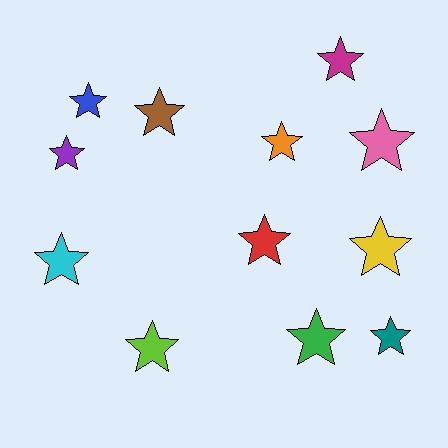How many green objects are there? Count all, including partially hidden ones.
There is 1 green object.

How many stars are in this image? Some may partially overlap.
There are 12 stars.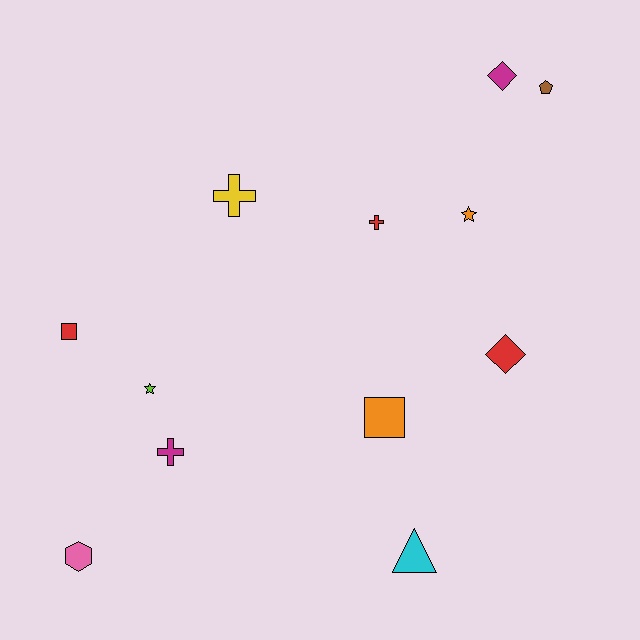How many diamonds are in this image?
There are 2 diamonds.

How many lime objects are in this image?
There is 1 lime object.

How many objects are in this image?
There are 12 objects.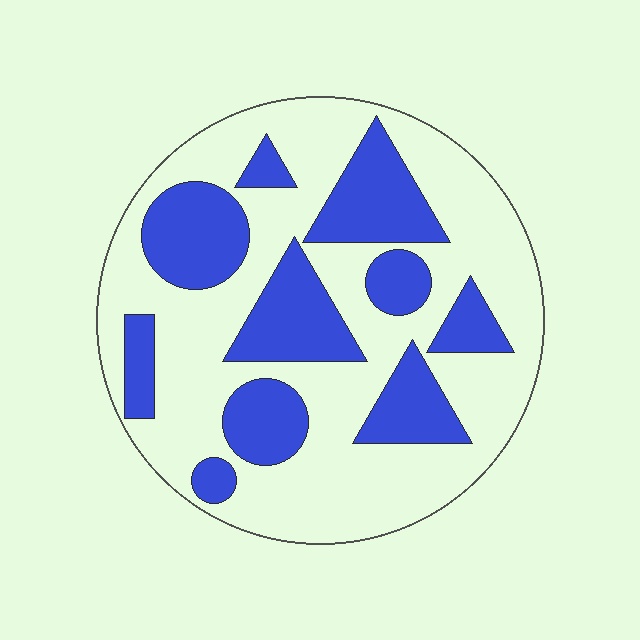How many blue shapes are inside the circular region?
10.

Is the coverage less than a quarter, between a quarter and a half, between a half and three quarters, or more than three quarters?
Between a quarter and a half.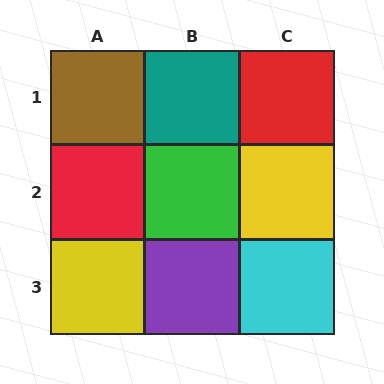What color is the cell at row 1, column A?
Brown.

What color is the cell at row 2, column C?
Yellow.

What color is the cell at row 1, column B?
Teal.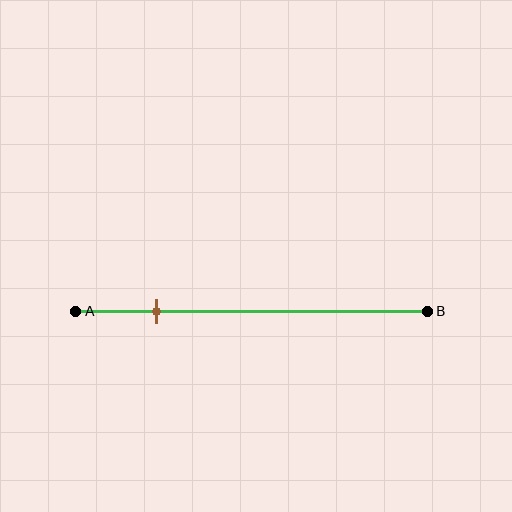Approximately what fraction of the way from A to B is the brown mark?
The brown mark is approximately 25% of the way from A to B.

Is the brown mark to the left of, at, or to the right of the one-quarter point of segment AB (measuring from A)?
The brown mark is approximately at the one-quarter point of segment AB.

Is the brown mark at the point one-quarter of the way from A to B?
Yes, the mark is approximately at the one-quarter point.